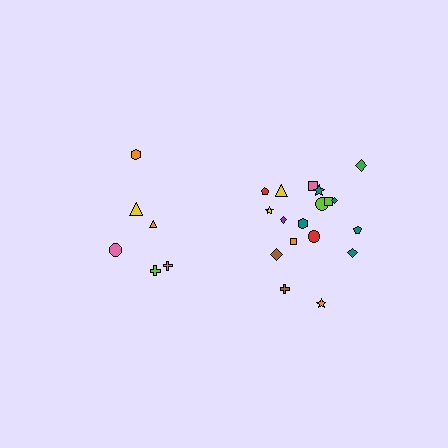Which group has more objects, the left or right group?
The right group.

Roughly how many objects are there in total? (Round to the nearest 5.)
Roughly 25 objects in total.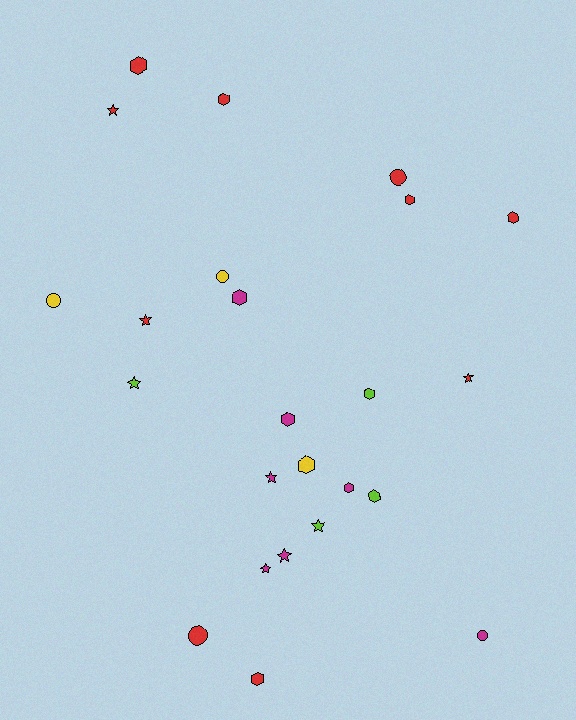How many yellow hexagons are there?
There is 1 yellow hexagon.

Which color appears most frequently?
Red, with 10 objects.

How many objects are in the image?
There are 24 objects.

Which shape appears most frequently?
Hexagon, with 11 objects.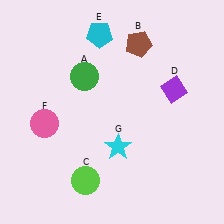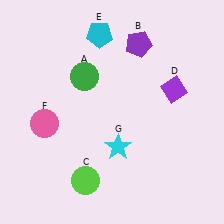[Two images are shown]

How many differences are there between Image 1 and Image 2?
There is 1 difference between the two images.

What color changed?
The pentagon (B) changed from brown in Image 1 to purple in Image 2.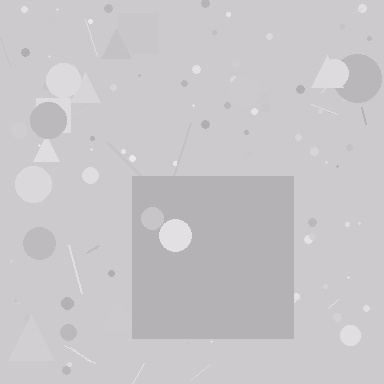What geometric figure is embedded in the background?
A square is embedded in the background.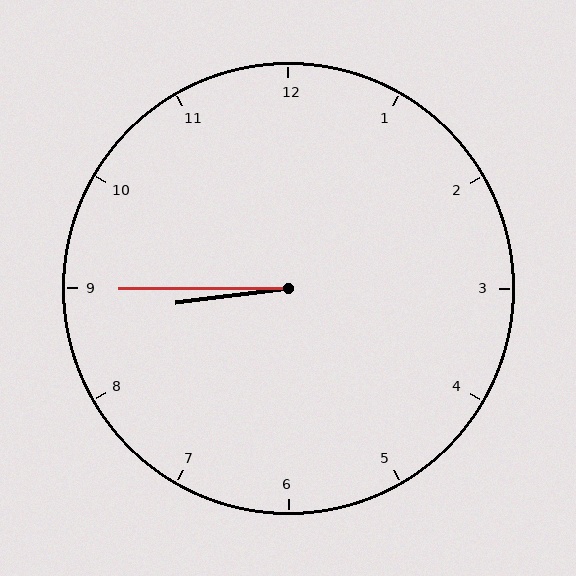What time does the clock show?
8:45.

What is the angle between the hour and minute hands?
Approximately 8 degrees.